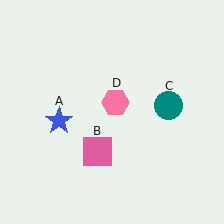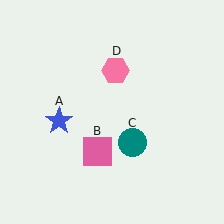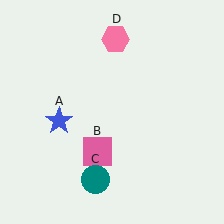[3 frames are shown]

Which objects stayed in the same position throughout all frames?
Blue star (object A) and pink square (object B) remained stationary.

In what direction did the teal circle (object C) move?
The teal circle (object C) moved down and to the left.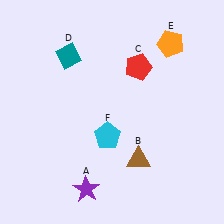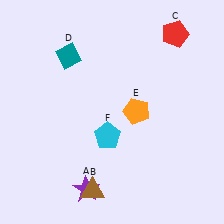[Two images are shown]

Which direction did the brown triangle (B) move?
The brown triangle (B) moved left.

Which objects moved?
The objects that moved are: the brown triangle (B), the red pentagon (C), the orange pentagon (E).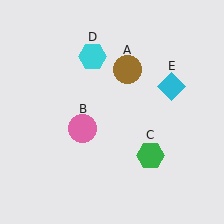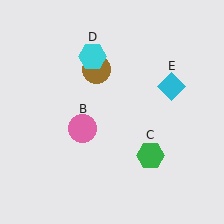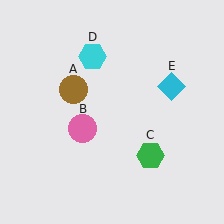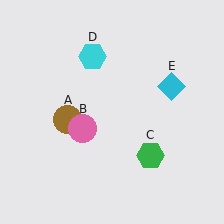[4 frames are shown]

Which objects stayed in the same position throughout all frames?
Pink circle (object B) and green hexagon (object C) and cyan hexagon (object D) and cyan diamond (object E) remained stationary.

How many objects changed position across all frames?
1 object changed position: brown circle (object A).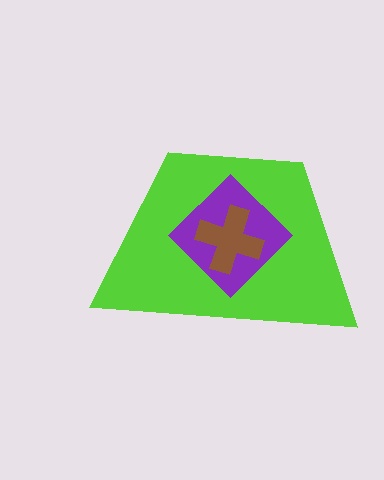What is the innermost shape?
The brown cross.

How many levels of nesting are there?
3.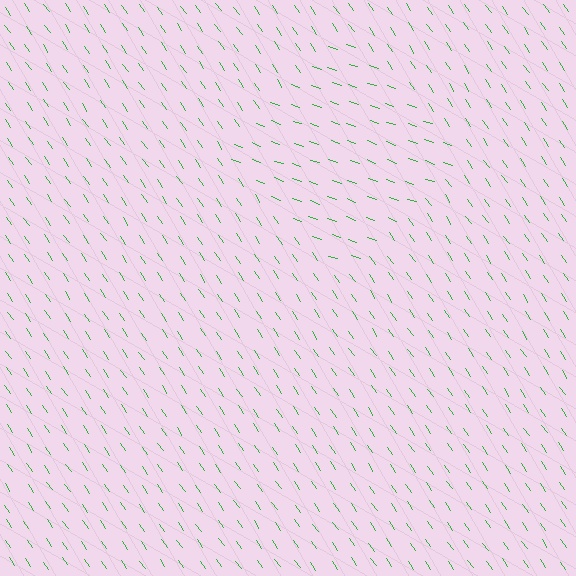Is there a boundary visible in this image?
Yes, there is a texture boundary formed by a change in line orientation.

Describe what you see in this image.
The image is filled with small green line segments. A diamond region in the image has lines oriented differently from the surrounding lines, creating a visible texture boundary.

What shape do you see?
I see a diamond.